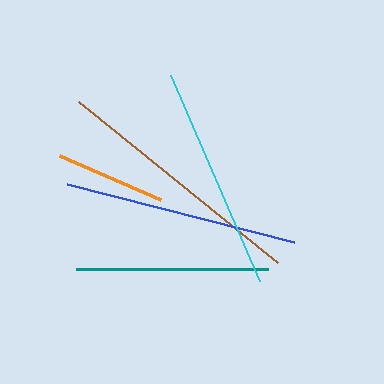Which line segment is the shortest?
The orange line is the shortest at approximately 110 pixels.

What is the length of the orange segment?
The orange segment is approximately 110 pixels long.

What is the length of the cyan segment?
The cyan segment is approximately 225 pixels long.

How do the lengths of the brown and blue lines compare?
The brown and blue lines are approximately the same length.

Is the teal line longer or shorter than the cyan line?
The cyan line is longer than the teal line.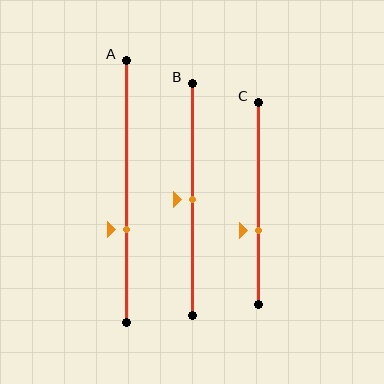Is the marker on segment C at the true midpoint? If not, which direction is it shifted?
No, the marker on segment C is shifted downward by about 14% of the segment length.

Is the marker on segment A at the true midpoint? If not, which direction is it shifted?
No, the marker on segment A is shifted downward by about 14% of the segment length.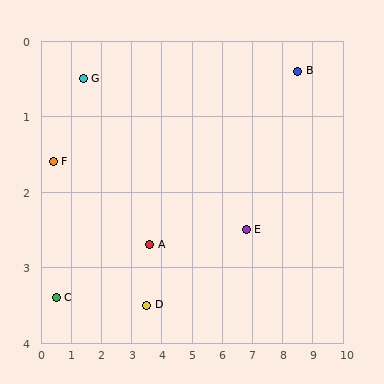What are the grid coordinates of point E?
Point E is at approximately (6.8, 2.5).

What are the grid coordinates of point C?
Point C is at approximately (0.5, 3.4).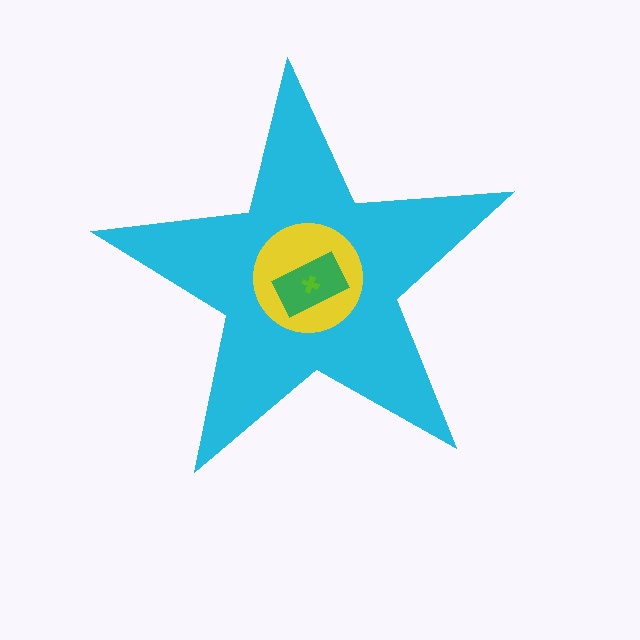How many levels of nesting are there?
4.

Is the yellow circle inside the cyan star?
Yes.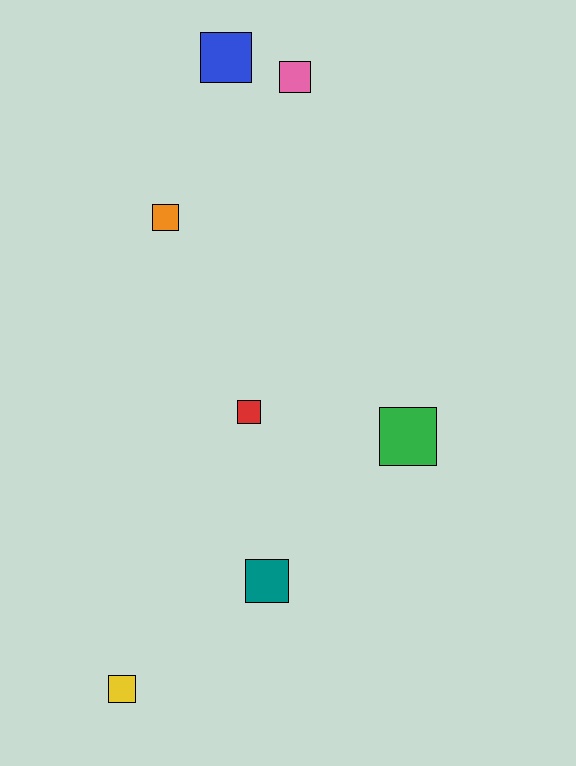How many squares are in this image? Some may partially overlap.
There are 7 squares.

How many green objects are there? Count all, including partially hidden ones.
There is 1 green object.